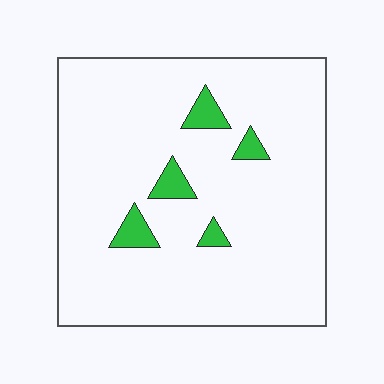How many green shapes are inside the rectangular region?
5.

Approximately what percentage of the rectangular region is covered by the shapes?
Approximately 5%.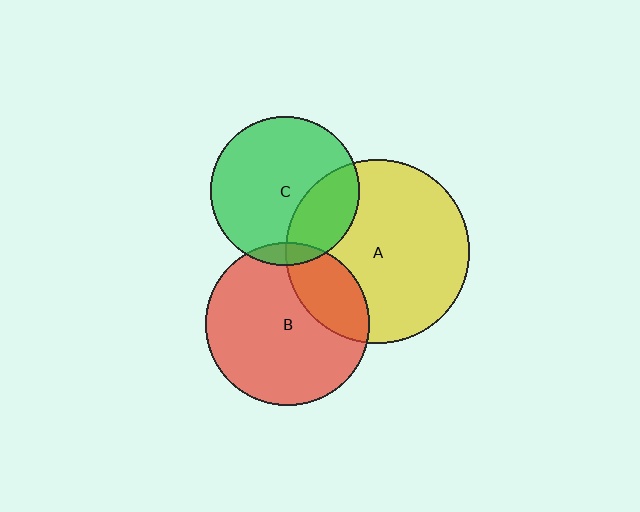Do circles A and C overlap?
Yes.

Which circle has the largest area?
Circle A (yellow).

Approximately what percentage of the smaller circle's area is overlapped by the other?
Approximately 25%.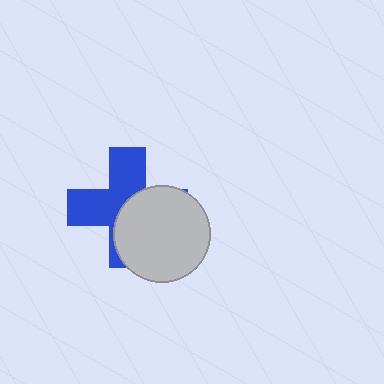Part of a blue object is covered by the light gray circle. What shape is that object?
It is a cross.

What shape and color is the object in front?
The object in front is a light gray circle.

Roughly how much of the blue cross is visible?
About half of it is visible (roughly 52%).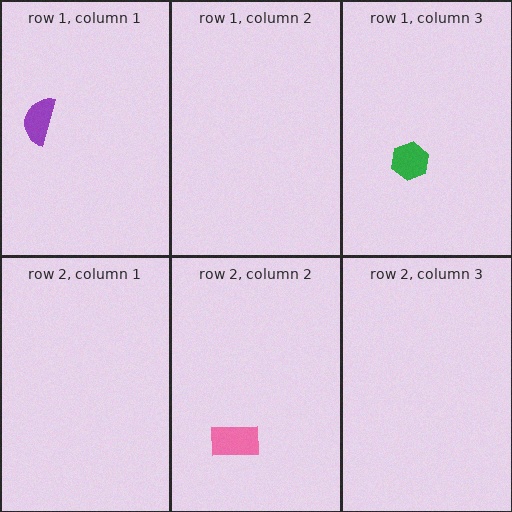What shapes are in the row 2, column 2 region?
The pink rectangle.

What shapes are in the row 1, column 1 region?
The purple semicircle.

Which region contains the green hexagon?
The row 1, column 3 region.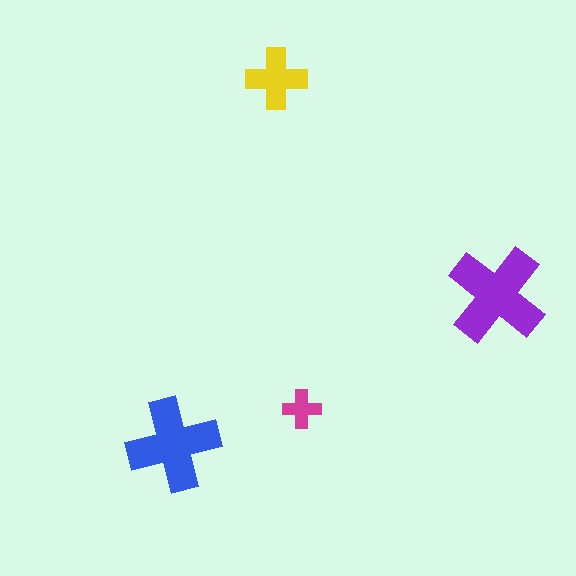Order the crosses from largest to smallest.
the purple one, the blue one, the yellow one, the magenta one.